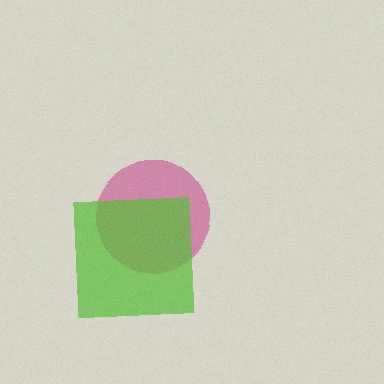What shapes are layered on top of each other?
The layered shapes are: a magenta circle, a lime square.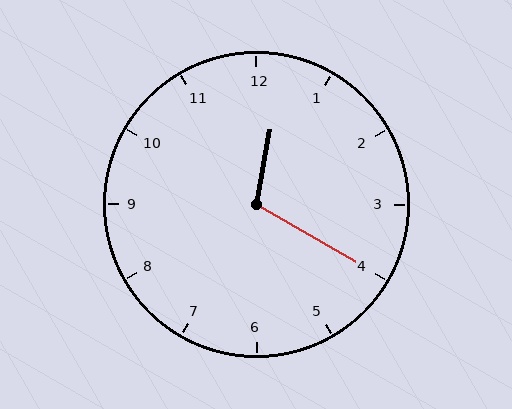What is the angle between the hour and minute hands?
Approximately 110 degrees.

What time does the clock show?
12:20.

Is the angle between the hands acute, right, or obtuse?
It is obtuse.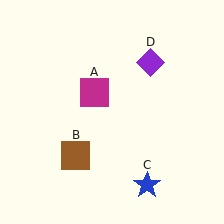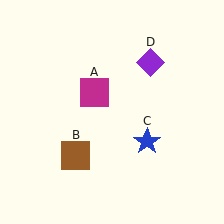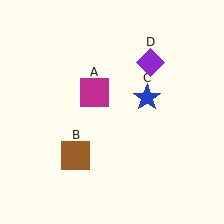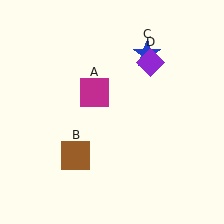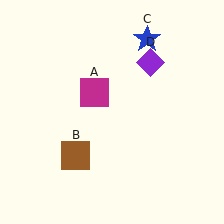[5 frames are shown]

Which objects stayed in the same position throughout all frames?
Magenta square (object A) and brown square (object B) and purple diamond (object D) remained stationary.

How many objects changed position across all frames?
1 object changed position: blue star (object C).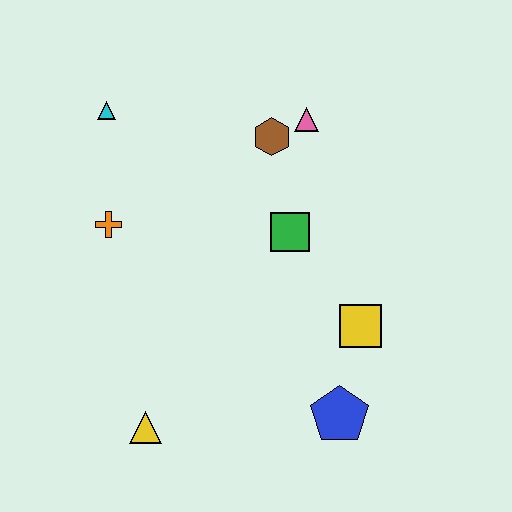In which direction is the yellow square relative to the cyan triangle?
The yellow square is to the right of the cyan triangle.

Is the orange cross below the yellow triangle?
No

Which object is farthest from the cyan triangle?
The blue pentagon is farthest from the cyan triangle.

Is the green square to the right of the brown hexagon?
Yes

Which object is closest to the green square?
The brown hexagon is closest to the green square.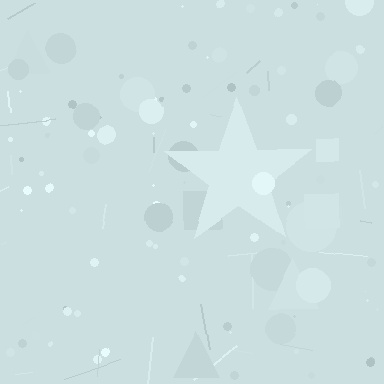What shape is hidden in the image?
A star is hidden in the image.